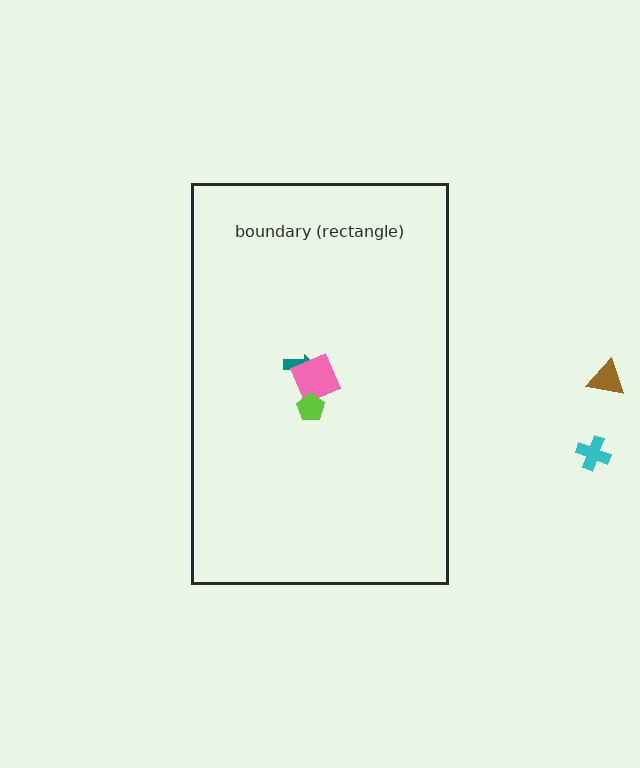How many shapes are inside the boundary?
3 inside, 2 outside.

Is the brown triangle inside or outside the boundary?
Outside.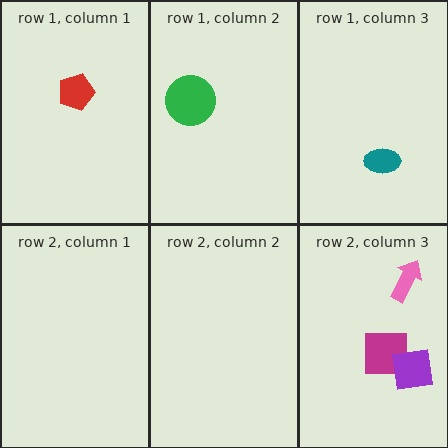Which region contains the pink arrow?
The row 2, column 3 region.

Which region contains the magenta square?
The row 2, column 3 region.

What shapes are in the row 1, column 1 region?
The red pentagon.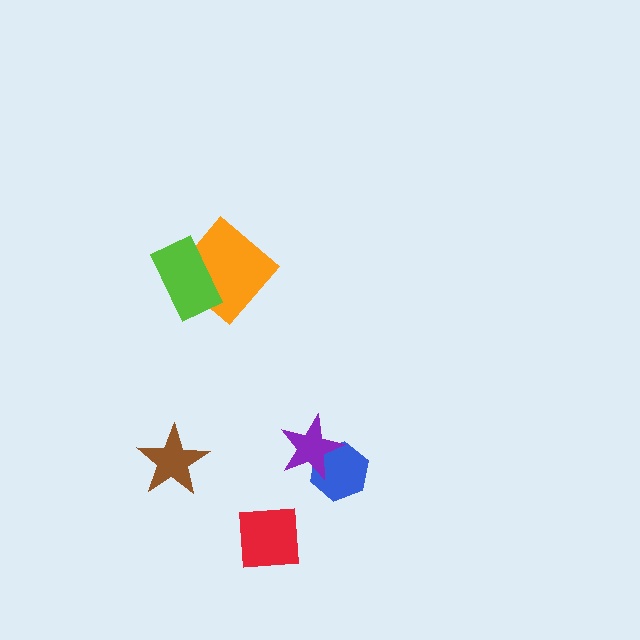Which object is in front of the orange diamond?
The lime rectangle is in front of the orange diamond.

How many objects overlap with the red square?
0 objects overlap with the red square.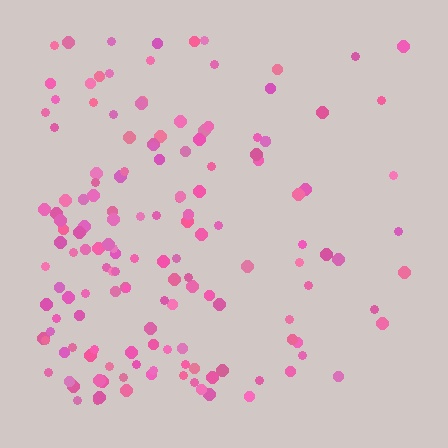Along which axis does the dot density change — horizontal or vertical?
Horizontal.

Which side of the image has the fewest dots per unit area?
The right.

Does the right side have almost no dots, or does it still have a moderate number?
Still a moderate number, just noticeably fewer than the left.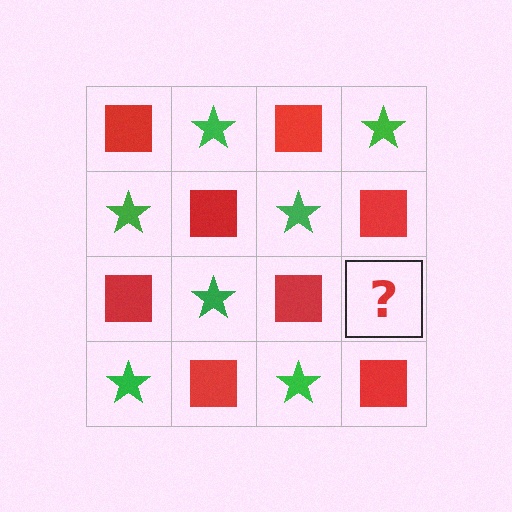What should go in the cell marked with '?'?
The missing cell should contain a green star.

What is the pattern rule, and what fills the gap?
The rule is that it alternates red square and green star in a checkerboard pattern. The gap should be filled with a green star.